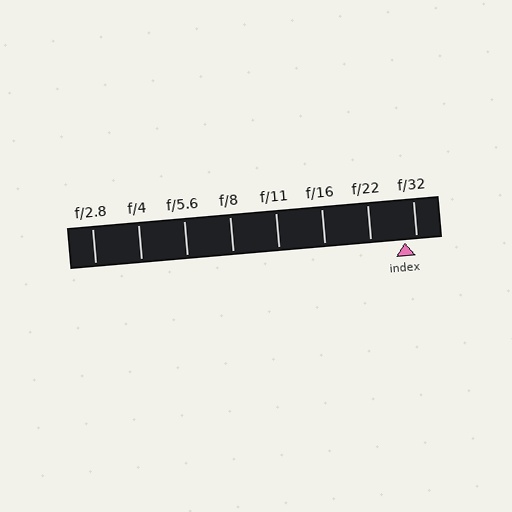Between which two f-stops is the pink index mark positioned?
The index mark is between f/22 and f/32.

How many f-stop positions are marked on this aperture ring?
There are 8 f-stop positions marked.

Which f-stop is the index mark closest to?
The index mark is closest to f/32.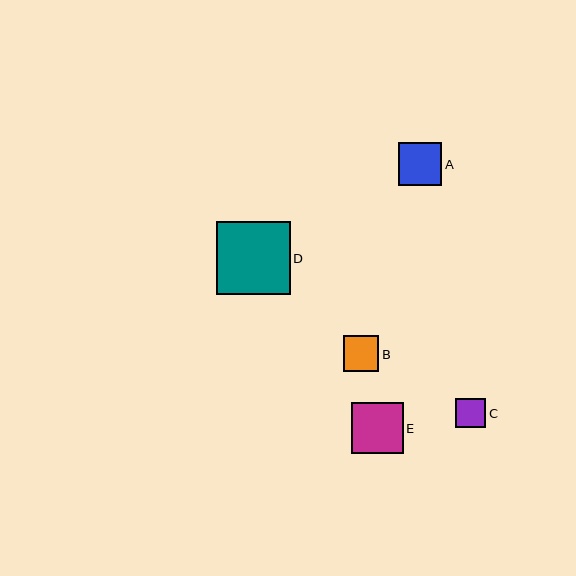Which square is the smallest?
Square C is the smallest with a size of approximately 30 pixels.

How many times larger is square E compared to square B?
Square E is approximately 1.4 times the size of square B.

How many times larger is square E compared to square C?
Square E is approximately 1.7 times the size of square C.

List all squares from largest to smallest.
From largest to smallest: D, E, A, B, C.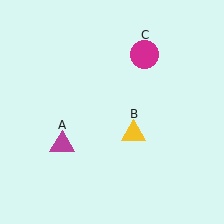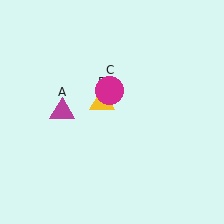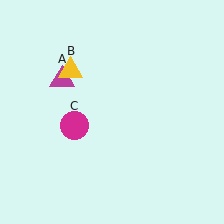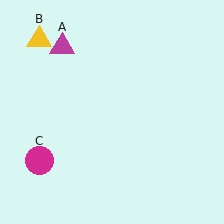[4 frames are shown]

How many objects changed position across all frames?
3 objects changed position: magenta triangle (object A), yellow triangle (object B), magenta circle (object C).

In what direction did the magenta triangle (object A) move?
The magenta triangle (object A) moved up.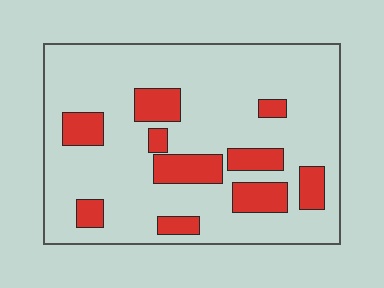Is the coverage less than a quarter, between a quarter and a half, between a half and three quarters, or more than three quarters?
Less than a quarter.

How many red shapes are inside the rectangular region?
10.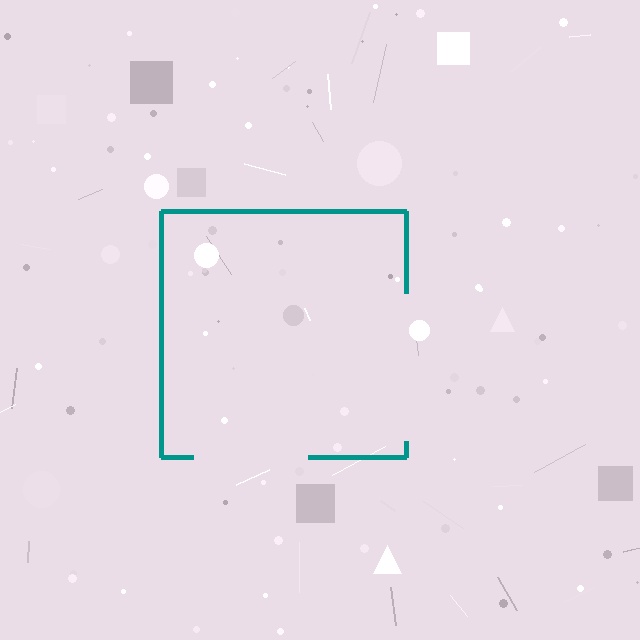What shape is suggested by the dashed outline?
The dashed outline suggests a square.